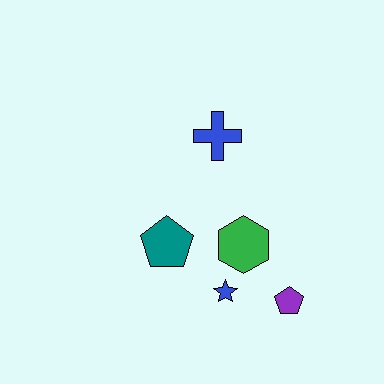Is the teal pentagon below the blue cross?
Yes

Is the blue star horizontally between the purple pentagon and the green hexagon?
No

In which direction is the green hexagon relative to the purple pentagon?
The green hexagon is above the purple pentagon.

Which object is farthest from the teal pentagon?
The purple pentagon is farthest from the teal pentagon.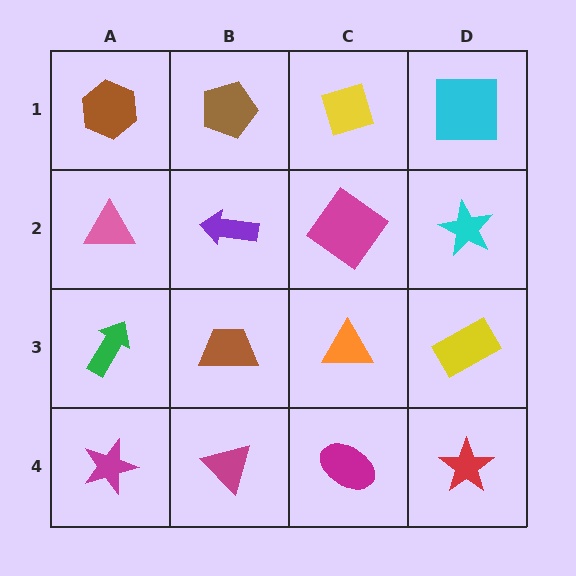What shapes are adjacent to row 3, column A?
A pink triangle (row 2, column A), a magenta star (row 4, column A), a brown trapezoid (row 3, column B).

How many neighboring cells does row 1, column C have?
3.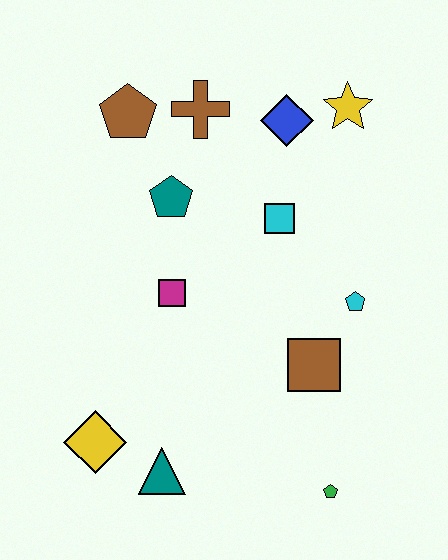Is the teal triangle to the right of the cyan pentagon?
No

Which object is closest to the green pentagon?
The brown square is closest to the green pentagon.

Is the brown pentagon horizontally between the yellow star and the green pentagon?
No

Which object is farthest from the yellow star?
The yellow diamond is farthest from the yellow star.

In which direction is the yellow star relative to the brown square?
The yellow star is above the brown square.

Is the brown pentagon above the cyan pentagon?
Yes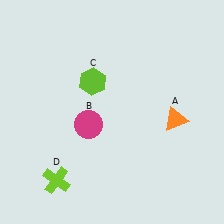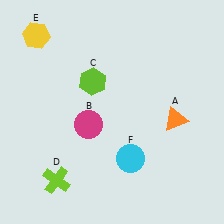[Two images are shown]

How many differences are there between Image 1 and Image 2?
There are 2 differences between the two images.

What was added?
A yellow hexagon (E), a cyan circle (F) were added in Image 2.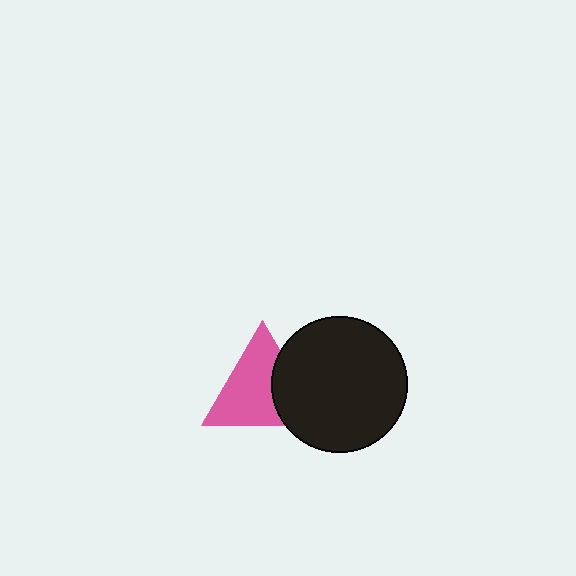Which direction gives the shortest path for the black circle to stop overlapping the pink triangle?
Moving right gives the shortest separation.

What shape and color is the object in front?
The object in front is a black circle.